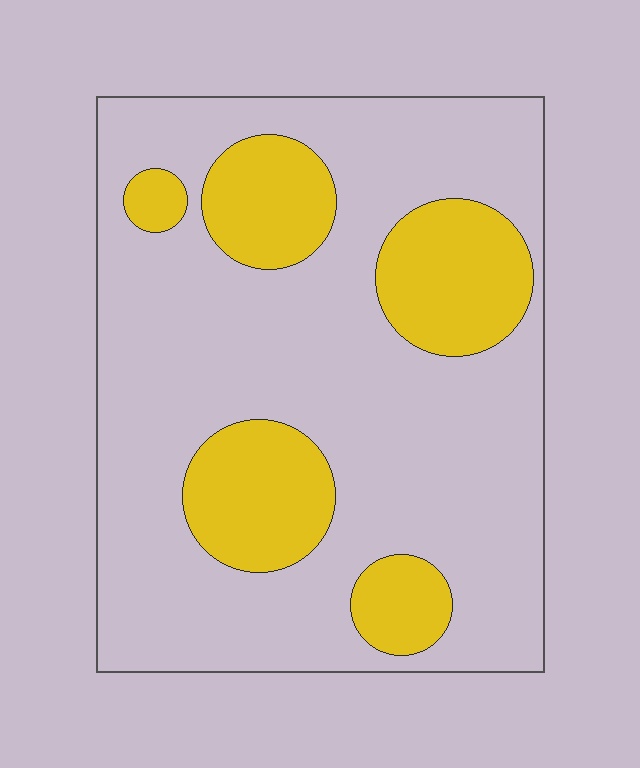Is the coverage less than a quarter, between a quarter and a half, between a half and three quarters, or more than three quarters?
Less than a quarter.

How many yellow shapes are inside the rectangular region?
5.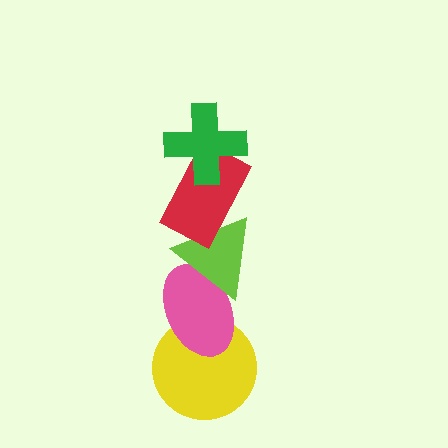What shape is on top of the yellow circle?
The pink ellipse is on top of the yellow circle.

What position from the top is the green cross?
The green cross is 1st from the top.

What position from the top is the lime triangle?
The lime triangle is 3rd from the top.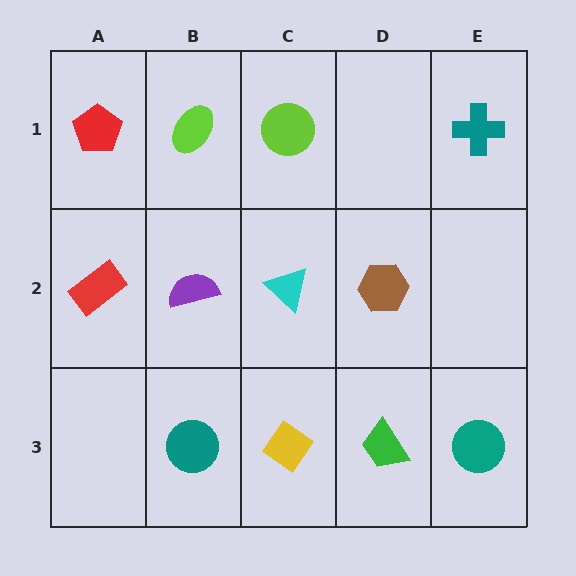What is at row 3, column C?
A yellow diamond.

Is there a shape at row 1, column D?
No, that cell is empty.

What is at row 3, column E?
A teal circle.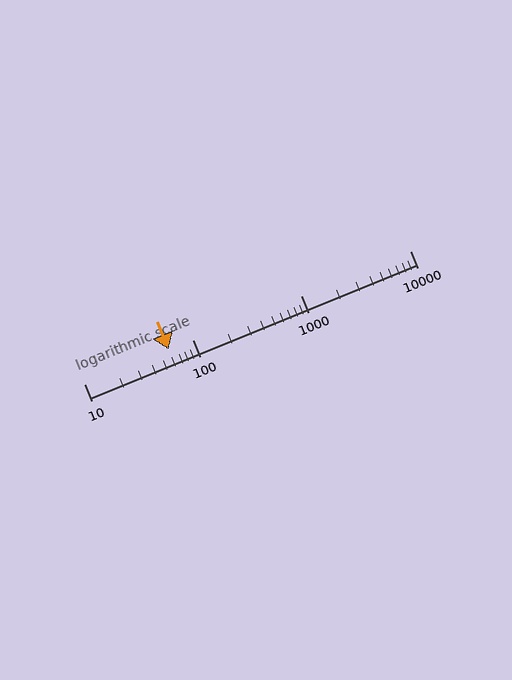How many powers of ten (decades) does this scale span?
The scale spans 3 decades, from 10 to 10000.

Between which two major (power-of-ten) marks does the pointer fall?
The pointer is between 10 and 100.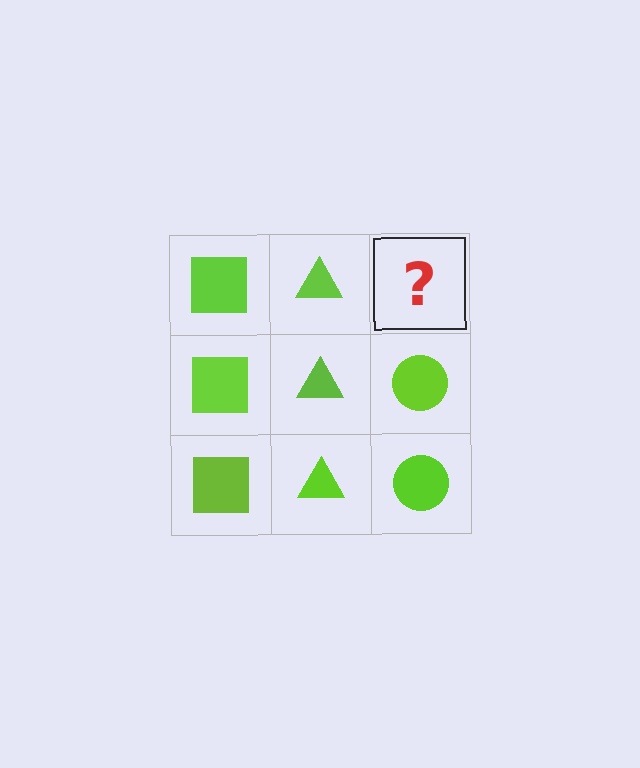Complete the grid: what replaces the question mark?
The question mark should be replaced with a lime circle.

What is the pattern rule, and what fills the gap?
The rule is that each column has a consistent shape. The gap should be filled with a lime circle.